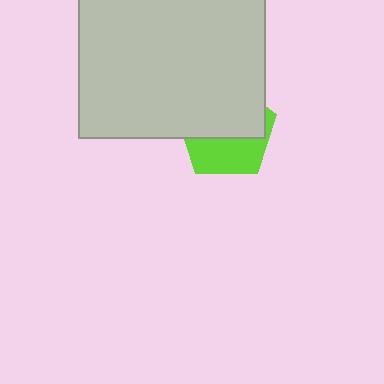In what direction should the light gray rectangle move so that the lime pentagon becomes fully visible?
The light gray rectangle should move up. That is the shortest direction to clear the overlap and leave the lime pentagon fully visible.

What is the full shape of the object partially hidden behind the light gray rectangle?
The partially hidden object is a lime pentagon.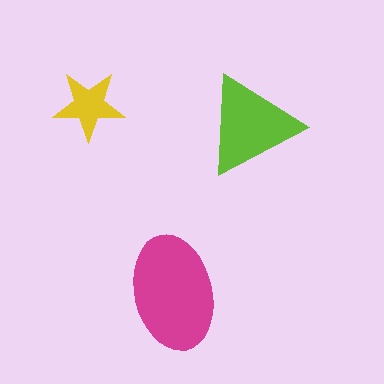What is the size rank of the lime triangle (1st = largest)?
2nd.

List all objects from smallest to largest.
The yellow star, the lime triangle, the magenta ellipse.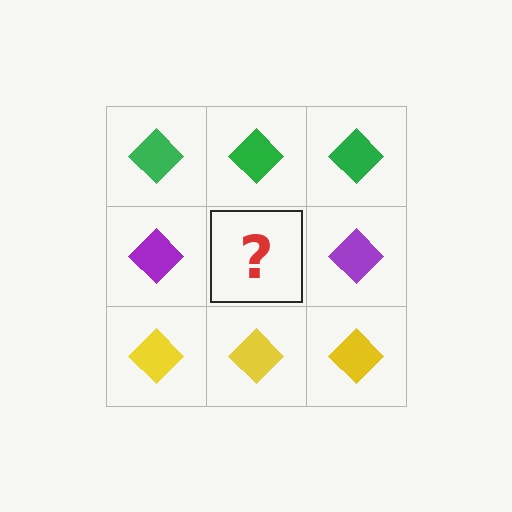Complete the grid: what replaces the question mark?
The question mark should be replaced with a purple diamond.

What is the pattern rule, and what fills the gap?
The rule is that each row has a consistent color. The gap should be filled with a purple diamond.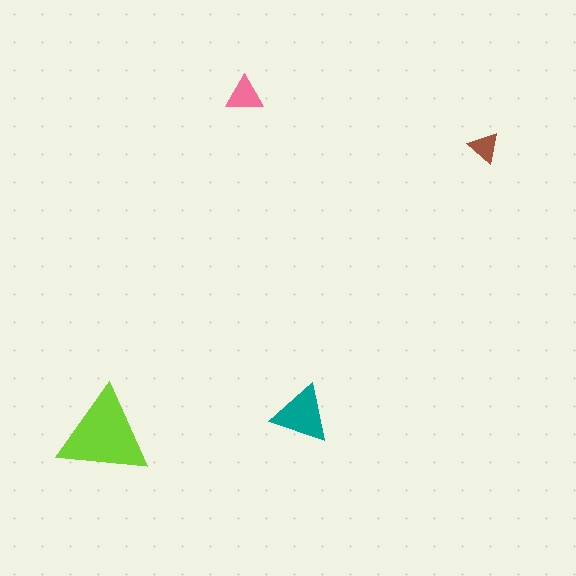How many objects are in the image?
There are 4 objects in the image.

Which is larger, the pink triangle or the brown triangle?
The pink one.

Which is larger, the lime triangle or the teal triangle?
The lime one.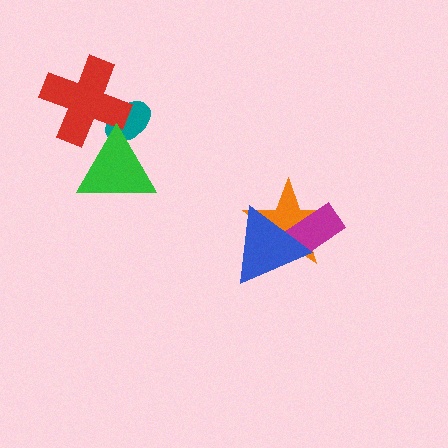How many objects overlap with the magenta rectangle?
2 objects overlap with the magenta rectangle.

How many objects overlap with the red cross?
2 objects overlap with the red cross.